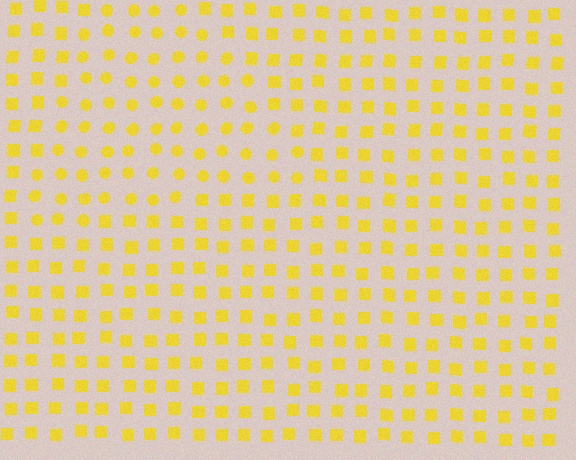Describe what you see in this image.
The image is filled with small yellow elements arranged in a uniform grid. A triangle-shaped region contains circles, while the surrounding area contains squares. The boundary is defined purely by the change in element shape.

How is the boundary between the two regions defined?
The boundary is defined by a change in element shape: circles inside vs. squares outside. All elements share the same color and spacing.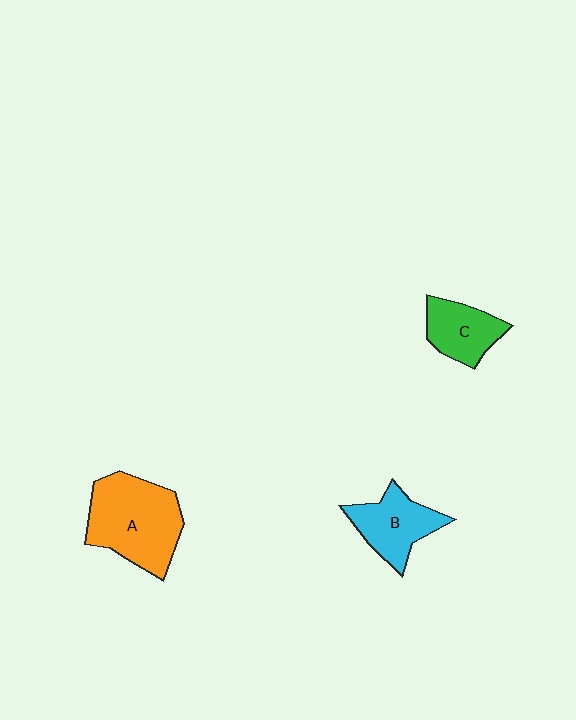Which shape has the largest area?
Shape A (orange).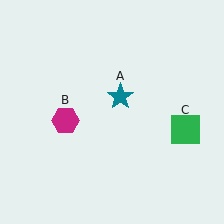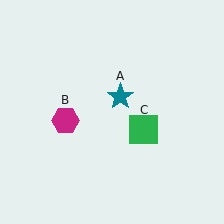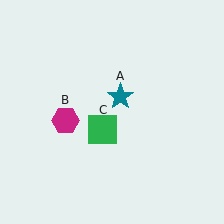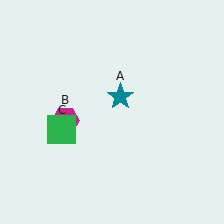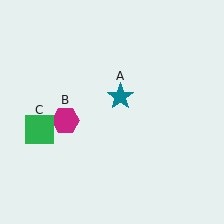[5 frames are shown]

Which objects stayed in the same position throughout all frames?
Teal star (object A) and magenta hexagon (object B) remained stationary.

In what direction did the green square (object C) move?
The green square (object C) moved left.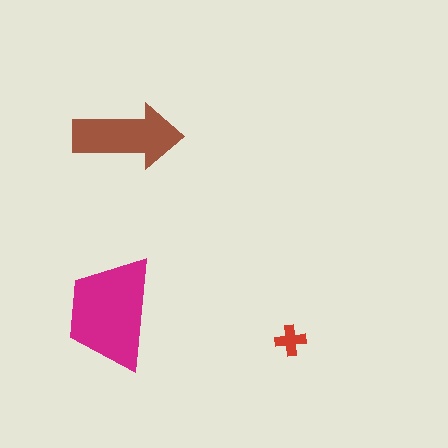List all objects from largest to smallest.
The magenta trapezoid, the brown arrow, the red cross.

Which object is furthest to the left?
The magenta trapezoid is leftmost.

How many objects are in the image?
There are 3 objects in the image.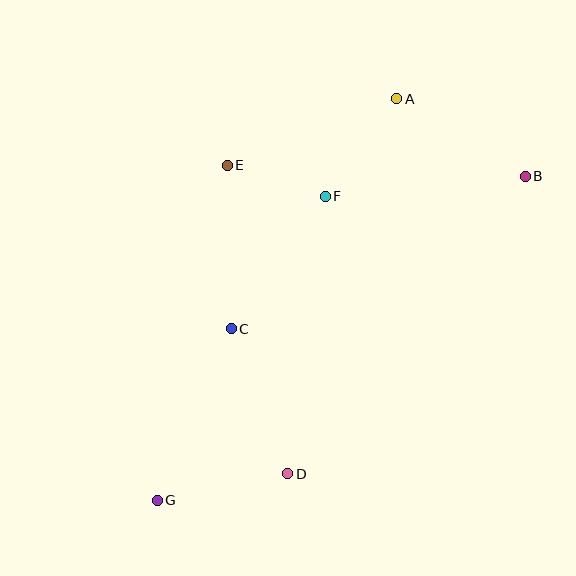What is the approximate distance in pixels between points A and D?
The distance between A and D is approximately 391 pixels.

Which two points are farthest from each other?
Points B and G are farthest from each other.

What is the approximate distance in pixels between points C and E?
The distance between C and E is approximately 164 pixels.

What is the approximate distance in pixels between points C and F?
The distance between C and F is approximately 163 pixels.